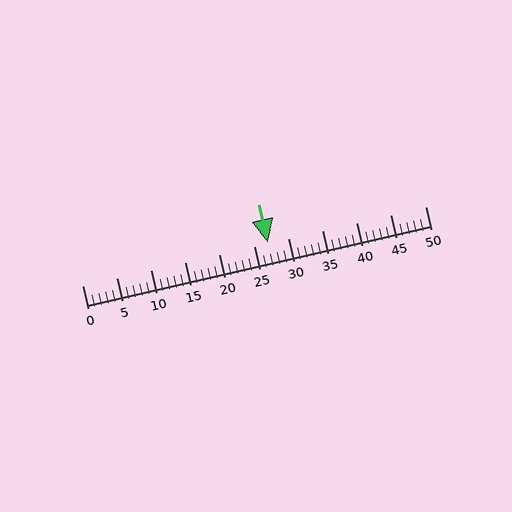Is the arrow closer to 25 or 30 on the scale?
The arrow is closer to 25.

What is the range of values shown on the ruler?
The ruler shows values from 0 to 50.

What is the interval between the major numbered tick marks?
The major tick marks are spaced 5 units apart.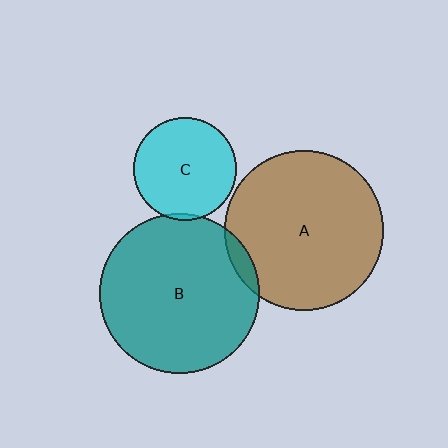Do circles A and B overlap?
Yes.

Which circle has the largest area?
Circle B (teal).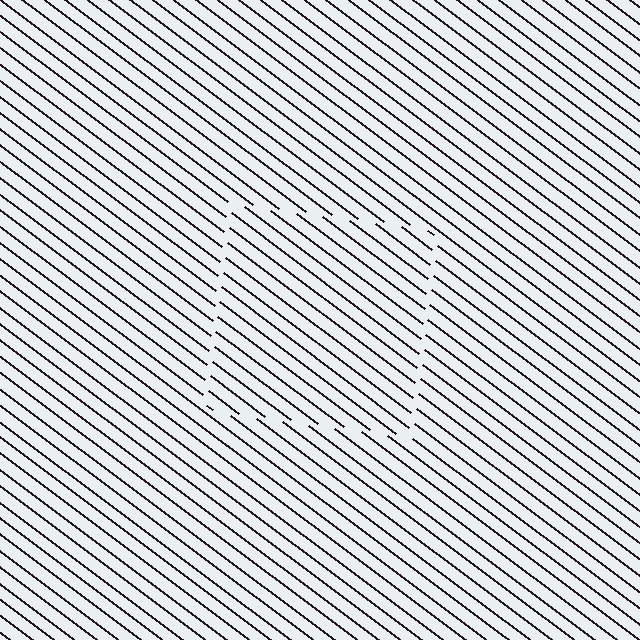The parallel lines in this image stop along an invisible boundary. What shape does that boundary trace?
An illusory square. The interior of the shape contains the same grating, shifted by half a period — the contour is defined by the phase discontinuity where line-ends from the inner and outer gratings abut.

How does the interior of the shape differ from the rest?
The interior of the shape contains the same grating, shifted by half a period — the contour is defined by the phase discontinuity where line-ends from the inner and outer gratings abut.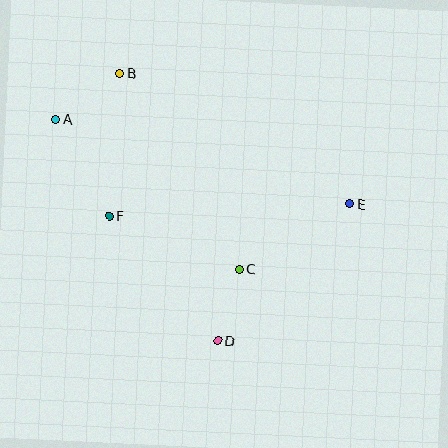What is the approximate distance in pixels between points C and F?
The distance between C and F is approximately 140 pixels.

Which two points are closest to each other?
Points C and D are closest to each other.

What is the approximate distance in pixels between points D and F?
The distance between D and F is approximately 165 pixels.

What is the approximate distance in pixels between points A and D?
The distance between A and D is approximately 275 pixels.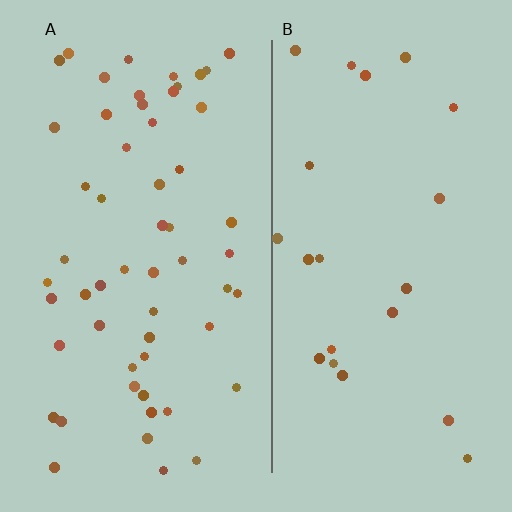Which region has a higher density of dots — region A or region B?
A (the left).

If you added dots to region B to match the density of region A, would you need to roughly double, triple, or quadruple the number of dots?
Approximately triple.